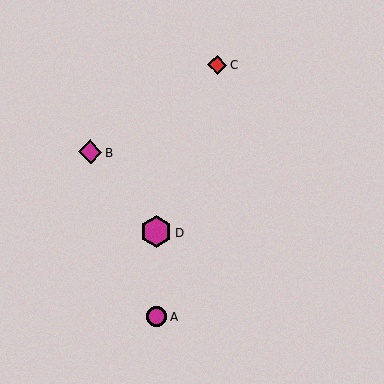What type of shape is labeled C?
Shape C is a red diamond.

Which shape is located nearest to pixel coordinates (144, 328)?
The magenta circle (labeled A) at (157, 317) is nearest to that location.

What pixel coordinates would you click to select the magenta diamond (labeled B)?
Click at (90, 152) to select the magenta diamond B.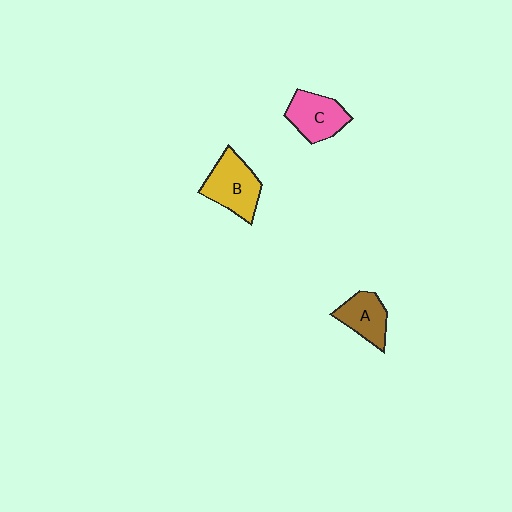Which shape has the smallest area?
Shape A (brown).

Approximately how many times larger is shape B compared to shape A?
Approximately 1.4 times.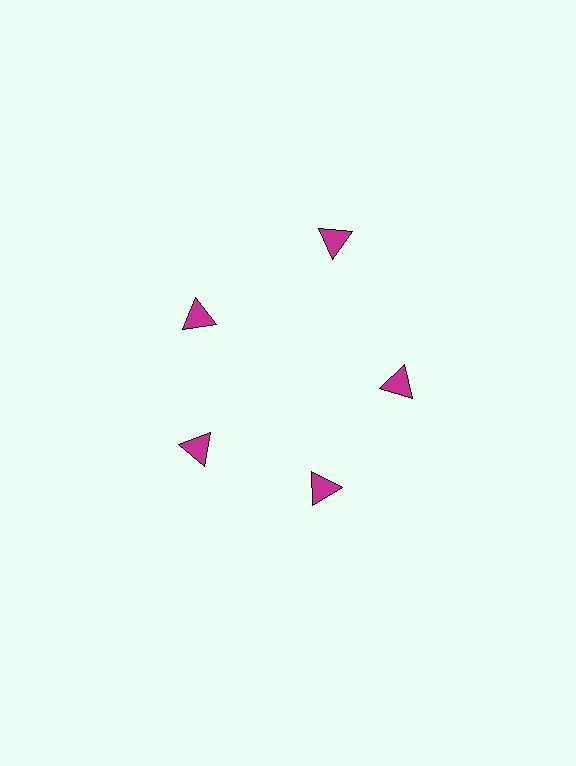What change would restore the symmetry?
The symmetry would be restored by moving it inward, back onto the ring so that all 5 triangles sit at equal angles and equal distance from the center.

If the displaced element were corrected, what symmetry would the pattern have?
It would have 5-fold rotational symmetry — the pattern would map onto itself every 72 degrees.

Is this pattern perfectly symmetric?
No. The 5 magenta triangles are arranged in a ring, but one element near the 1 o'clock position is pushed outward from the center, breaking the 5-fold rotational symmetry.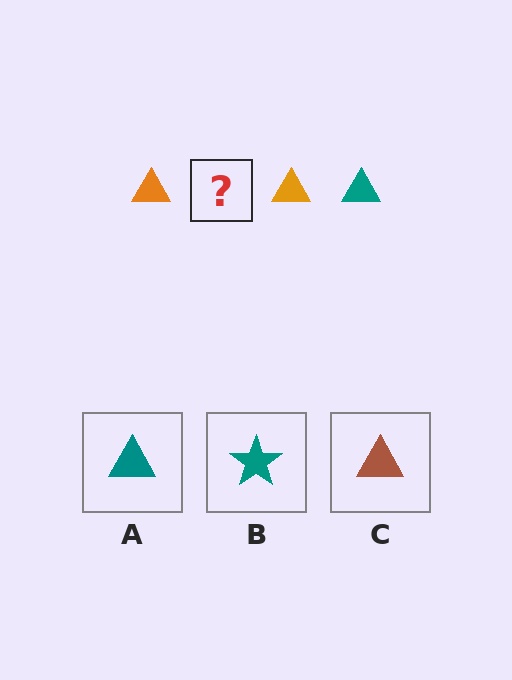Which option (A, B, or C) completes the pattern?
A.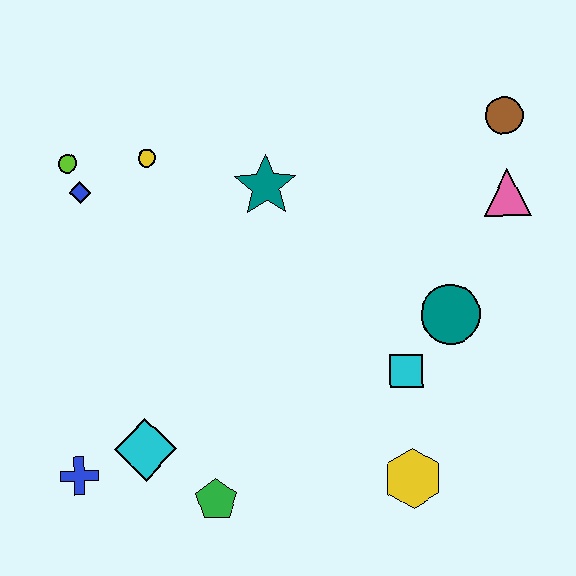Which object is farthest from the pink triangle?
The blue cross is farthest from the pink triangle.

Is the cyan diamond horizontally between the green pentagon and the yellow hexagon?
No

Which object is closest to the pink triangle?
The brown circle is closest to the pink triangle.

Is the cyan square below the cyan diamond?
No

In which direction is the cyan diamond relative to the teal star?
The cyan diamond is below the teal star.